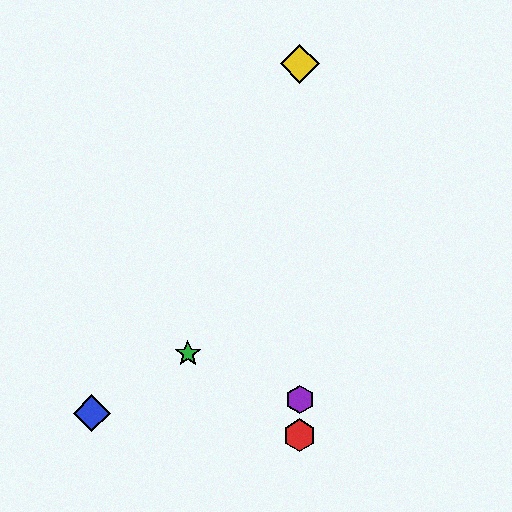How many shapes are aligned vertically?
3 shapes (the red hexagon, the yellow diamond, the purple hexagon) are aligned vertically.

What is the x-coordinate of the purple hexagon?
The purple hexagon is at x≈300.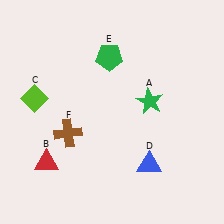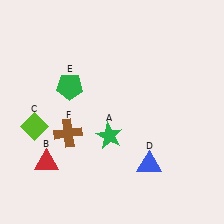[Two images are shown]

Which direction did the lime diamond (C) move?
The lime diamond (C) moved down.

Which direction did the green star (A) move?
The green star (A) moved left.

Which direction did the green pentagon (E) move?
The green pentagon (E) moved left.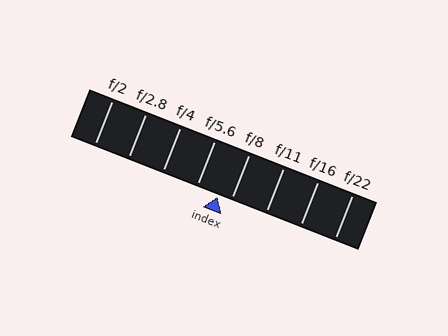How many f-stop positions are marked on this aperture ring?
There are 8 f-stop positions marked.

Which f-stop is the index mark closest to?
The index mark is closest to f/8.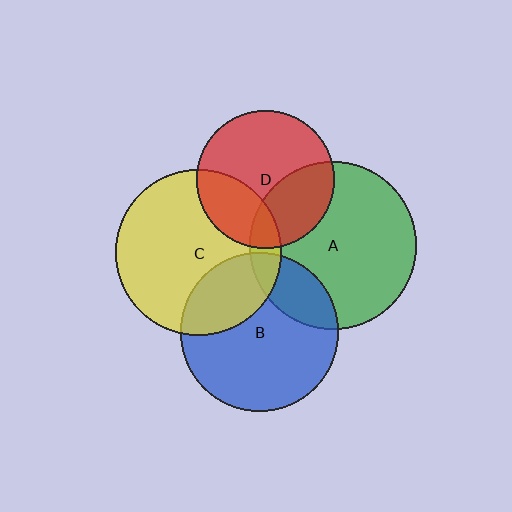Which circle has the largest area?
Circle A (green).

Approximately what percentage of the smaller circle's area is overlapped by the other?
Approximately 20%.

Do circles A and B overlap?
Yes.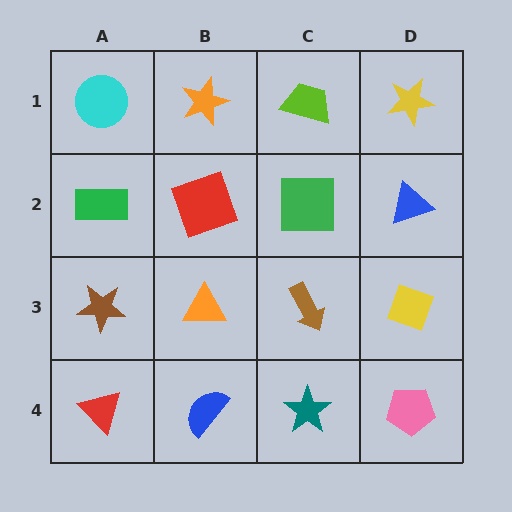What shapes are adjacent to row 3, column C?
A green square (row 2, column C), a teal star (row 4, column C), an orange triangle (row 3, column B), a yellow diamond (row 3, column D).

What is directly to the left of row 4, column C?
A blue semicircle.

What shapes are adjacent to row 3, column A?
A green rectangle (row 2, column A), a red triangle (row 4, column A), an orange triangle (row 3, column B).